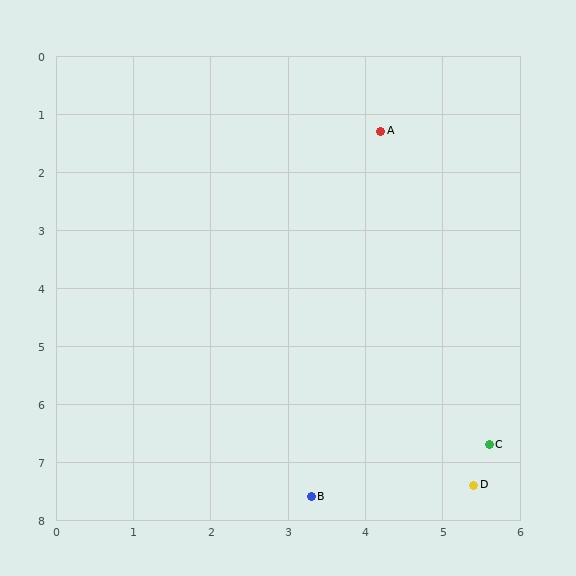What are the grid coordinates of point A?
Point A is at approximately (4.2, 1.3).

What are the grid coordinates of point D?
Point D is at approximately (5.4, 7.4).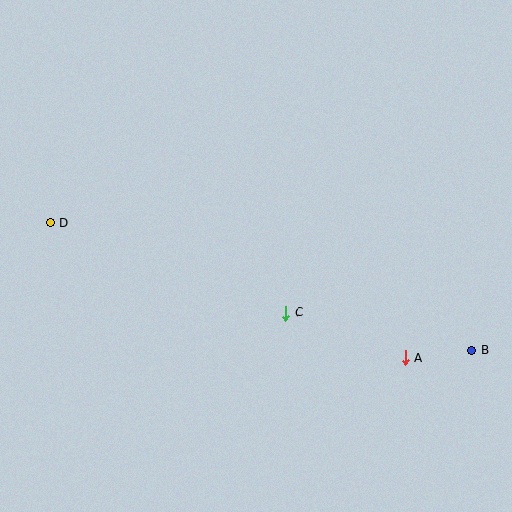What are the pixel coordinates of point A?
Point A is at (406, 358).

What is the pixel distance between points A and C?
The distance between A and C is 128 pixels.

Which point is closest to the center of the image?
Point C at (286, 313) is closest to the center.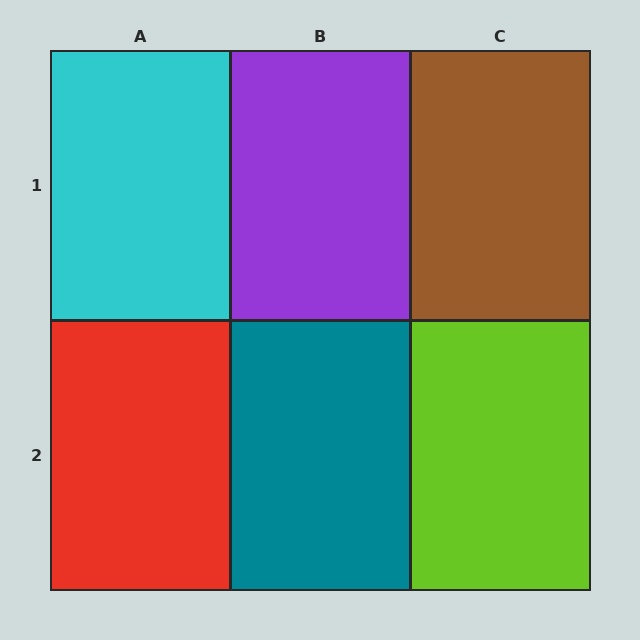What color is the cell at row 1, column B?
Purple.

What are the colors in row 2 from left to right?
Red, teal, lime.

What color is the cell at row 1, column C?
Brown.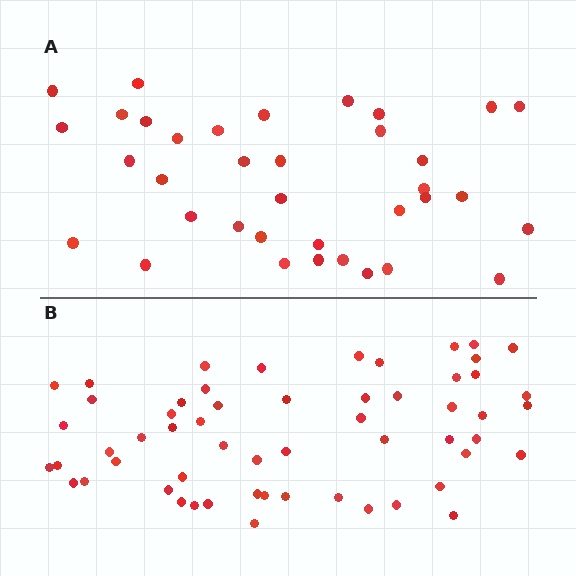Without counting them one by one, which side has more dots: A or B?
Region B (the bottom region) has more dots.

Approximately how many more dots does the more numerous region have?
Region B has approximately 20 more dots than region A.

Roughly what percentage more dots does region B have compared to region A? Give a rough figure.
About 60% more.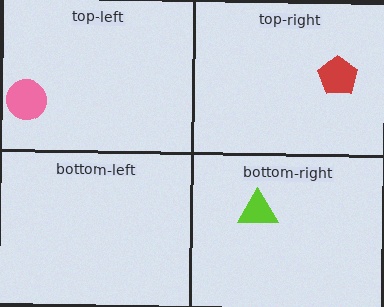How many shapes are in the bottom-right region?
1.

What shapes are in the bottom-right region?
The lime triangle.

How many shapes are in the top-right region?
1.